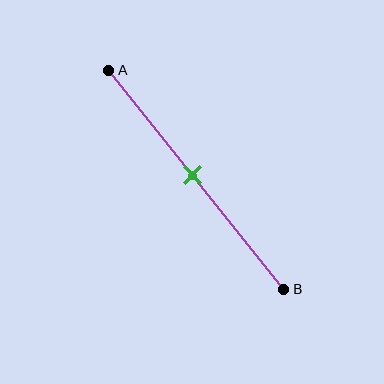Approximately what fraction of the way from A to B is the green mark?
The green mark is approximately 50% of the way from A to B.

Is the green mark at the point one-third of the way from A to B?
No, the mark is at about 50% from A, not at the 33% one-third point.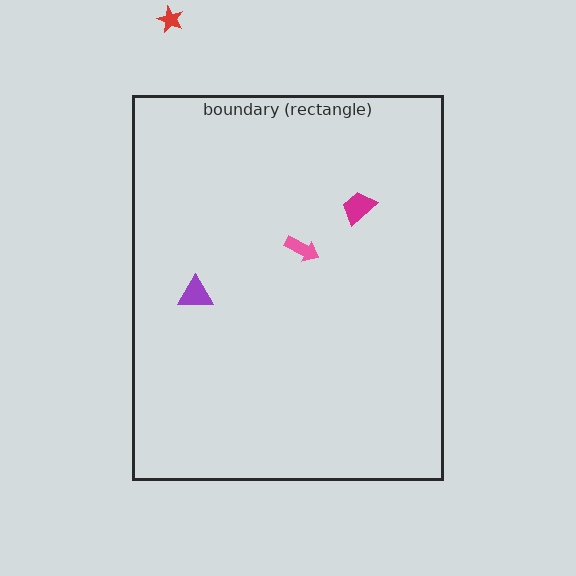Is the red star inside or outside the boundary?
Outside.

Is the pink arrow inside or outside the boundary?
Inside.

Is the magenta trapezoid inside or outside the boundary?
Inside.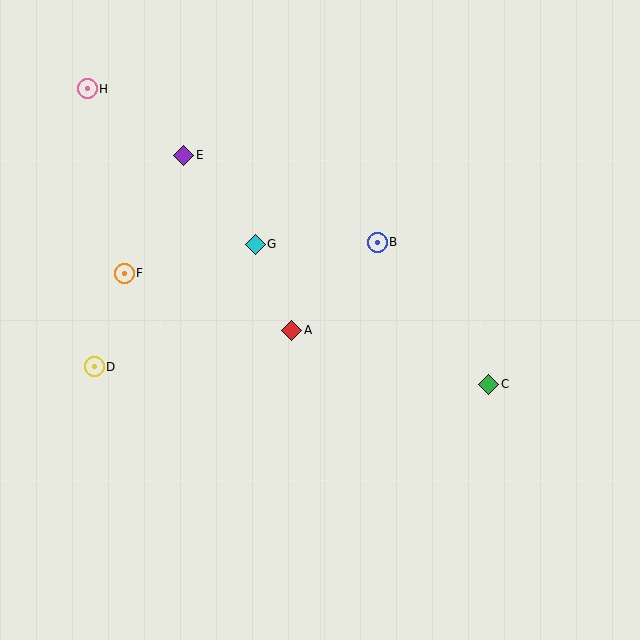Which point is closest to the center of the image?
Point A at (292, 330) is closest to the center.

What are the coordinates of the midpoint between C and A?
The midpoint between C and A is at (390, 357).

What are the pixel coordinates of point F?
Point F is at (124, 273).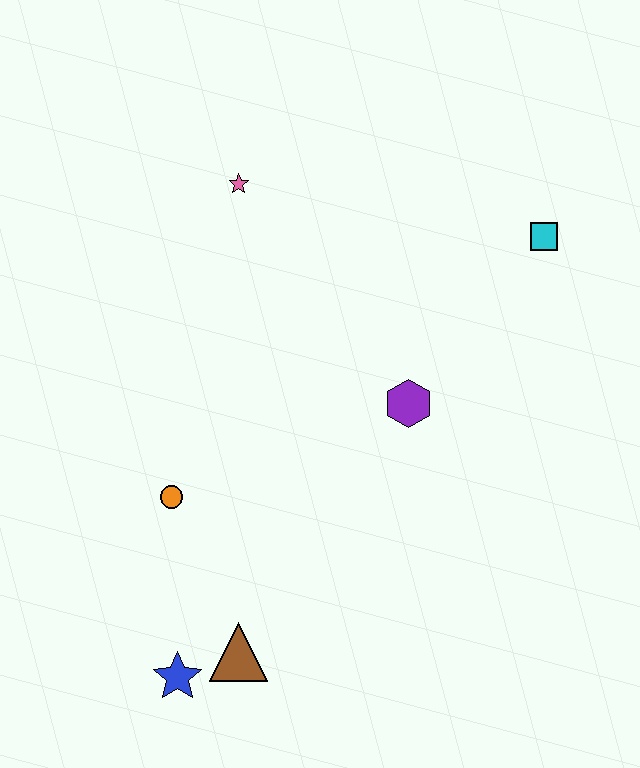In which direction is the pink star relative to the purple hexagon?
The pink star is above the purple hexagon.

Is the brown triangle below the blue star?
No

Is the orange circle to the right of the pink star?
No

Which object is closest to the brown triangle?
The blue star is closest to the brown triangle.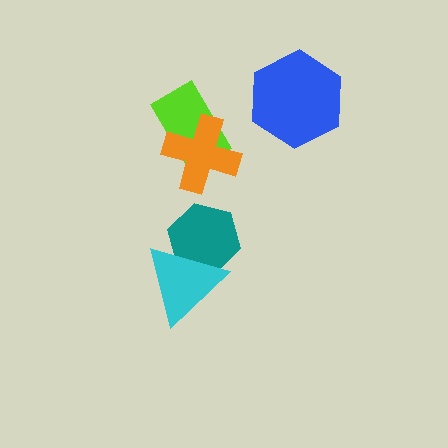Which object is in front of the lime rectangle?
The orange cross is in front of the lime rectangle.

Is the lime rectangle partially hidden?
Yes, it is partially covered by another shape.